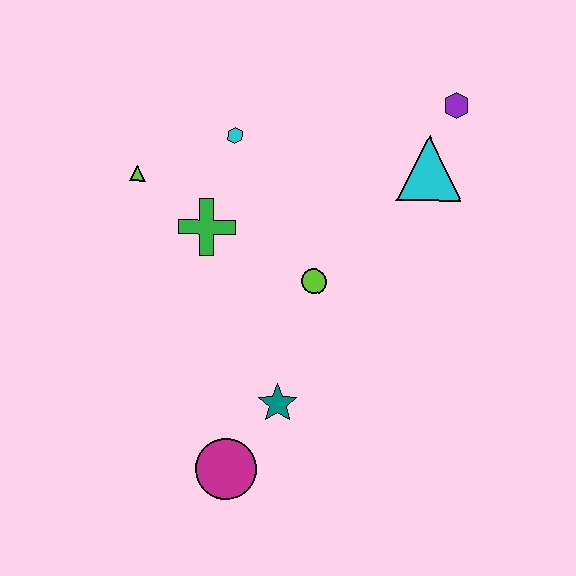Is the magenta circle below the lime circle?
Yes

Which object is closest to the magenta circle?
The teal star is closest to the magenta circle.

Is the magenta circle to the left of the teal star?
Yes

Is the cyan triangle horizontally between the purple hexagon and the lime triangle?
Yes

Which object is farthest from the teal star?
The purple hexagon is farthest from the teal star.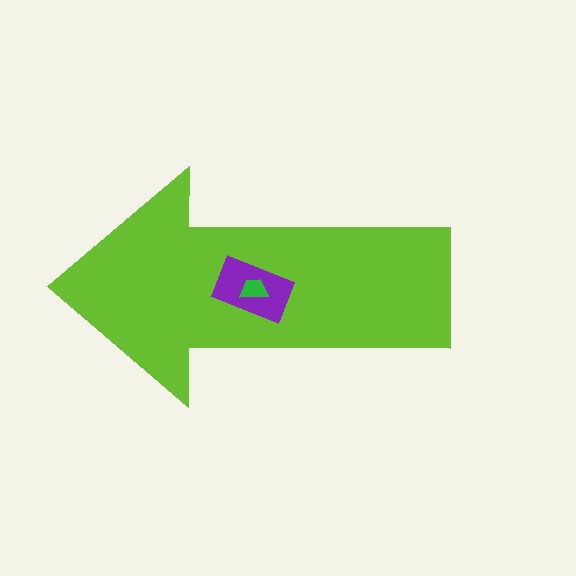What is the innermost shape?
The green trapezoid.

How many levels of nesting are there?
3.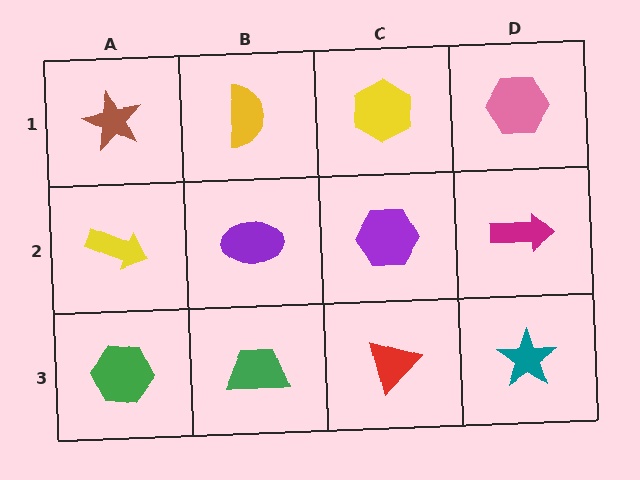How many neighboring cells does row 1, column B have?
3.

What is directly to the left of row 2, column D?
A purple hexagon.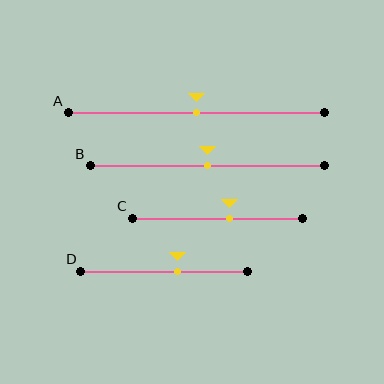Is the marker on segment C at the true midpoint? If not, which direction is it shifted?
No, the marker on segment C is shifted to the right by about 7% of the segment length.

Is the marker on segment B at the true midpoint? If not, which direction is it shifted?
Yes, the marker on segment B is at the true midpoint.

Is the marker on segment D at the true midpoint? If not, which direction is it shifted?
No, the marker on segment D is shifted to the right by about 8% of the segment length.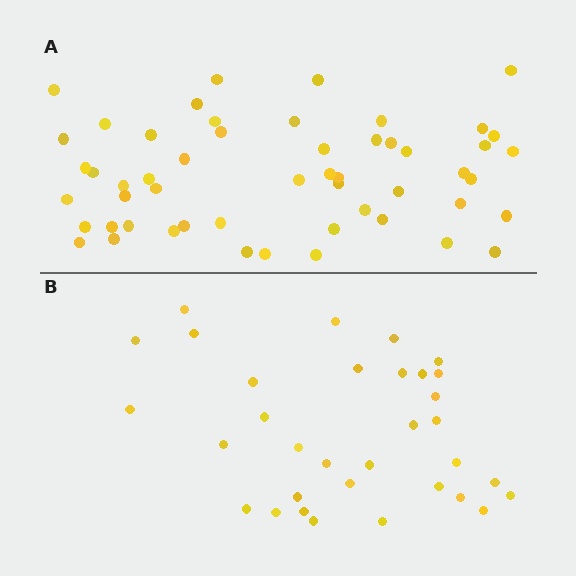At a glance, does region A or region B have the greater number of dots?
Region A (the top region) has more dots.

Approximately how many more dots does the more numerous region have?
Region A has approximately 20 more dots than region B.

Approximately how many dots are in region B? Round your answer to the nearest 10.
About 30 dots. (The exact count is 33, which rounds to 30.)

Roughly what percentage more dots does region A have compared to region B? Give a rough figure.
About 60% more.